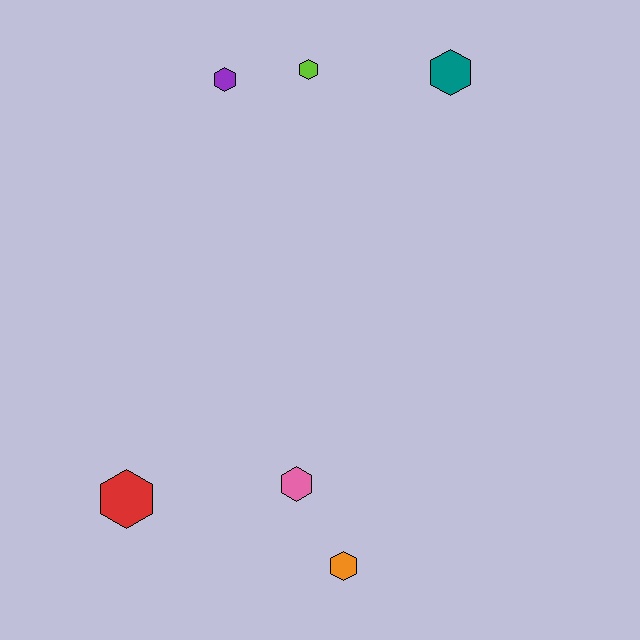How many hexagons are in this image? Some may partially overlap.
There are 6 hexagons.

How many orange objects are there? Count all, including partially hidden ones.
There is 1 orange object.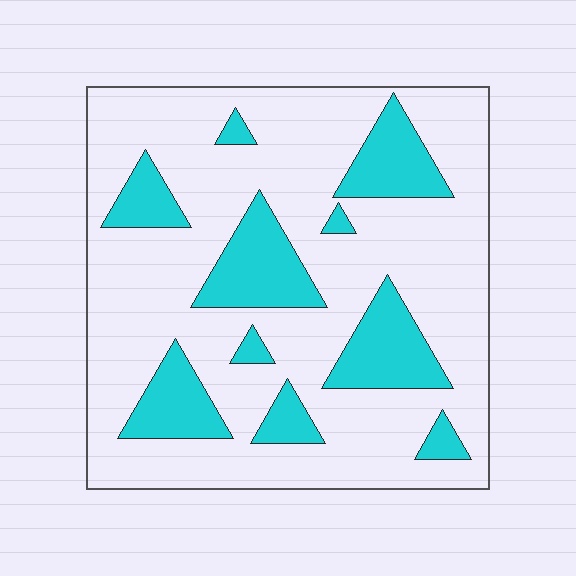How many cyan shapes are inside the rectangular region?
10.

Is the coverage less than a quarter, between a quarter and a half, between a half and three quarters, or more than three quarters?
Less than a quarter.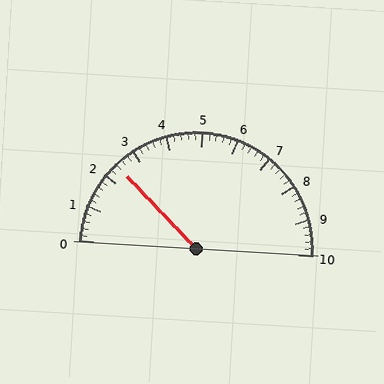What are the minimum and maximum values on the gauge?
The gauge ranges from 0 to 10.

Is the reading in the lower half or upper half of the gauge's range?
The reading is in the lower half of the range (0 to 10).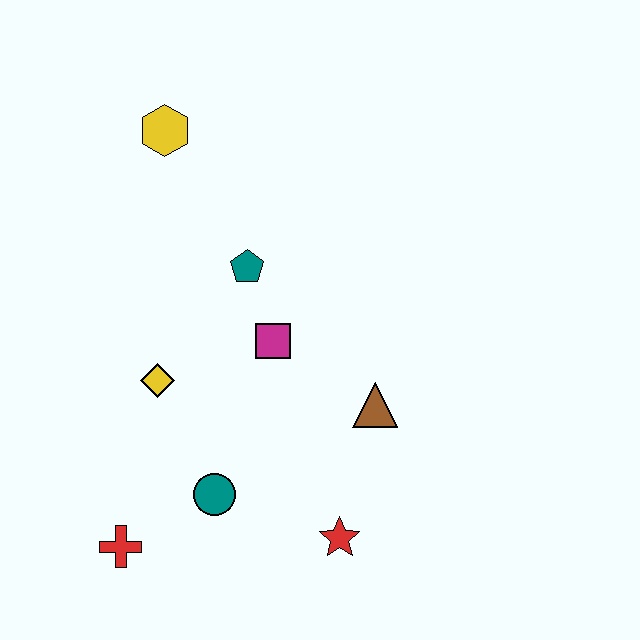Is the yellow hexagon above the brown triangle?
Yes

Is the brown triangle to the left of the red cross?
No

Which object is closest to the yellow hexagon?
The teal pentagon is closest to the yellow hexagon.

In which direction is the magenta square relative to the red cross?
The magenta square is above the red cross.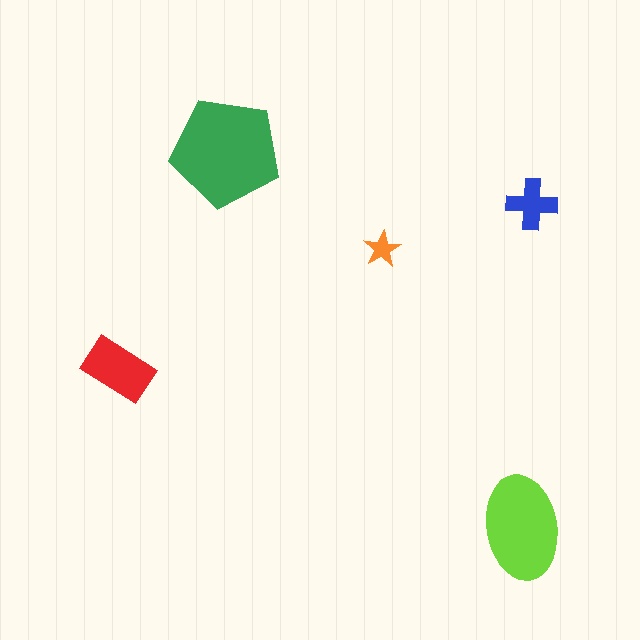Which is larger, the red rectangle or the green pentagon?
The green pentagon.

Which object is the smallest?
The orange star.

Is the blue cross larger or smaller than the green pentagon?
Smaller.